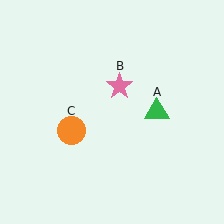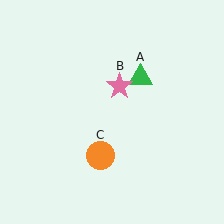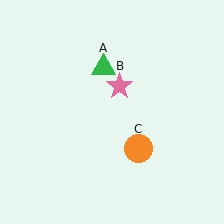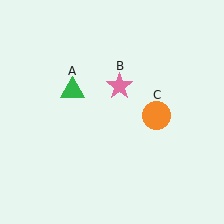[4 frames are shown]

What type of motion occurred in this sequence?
The green triangle (object A), orange circle (object C) rotated counterclockwise around the center of the scene.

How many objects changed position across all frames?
2 objects changed position: green triangle (object A), orange circle (object C).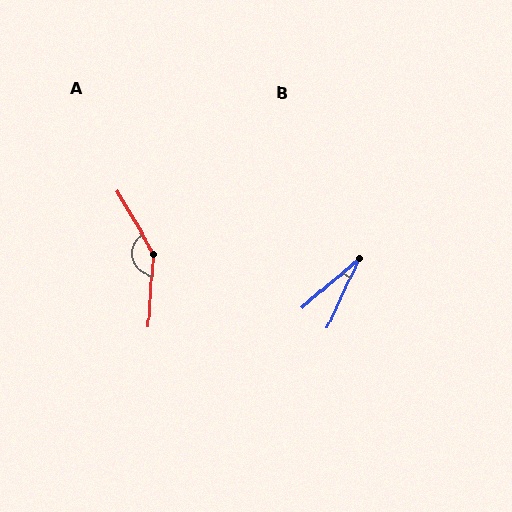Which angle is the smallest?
B, at approximately 25 degrees.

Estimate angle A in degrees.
Approximately 146 degrees.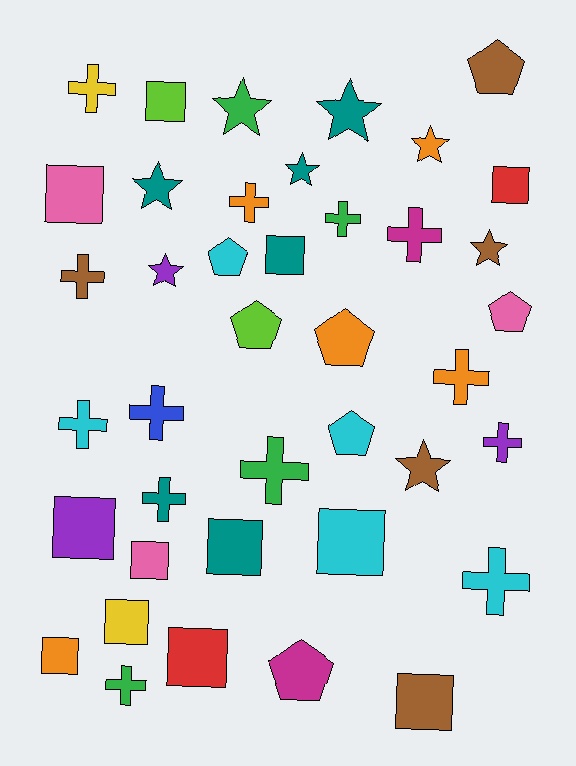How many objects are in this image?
There are 40 objects.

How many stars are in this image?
There are 8 stars.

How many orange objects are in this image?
There are 5 orange objects.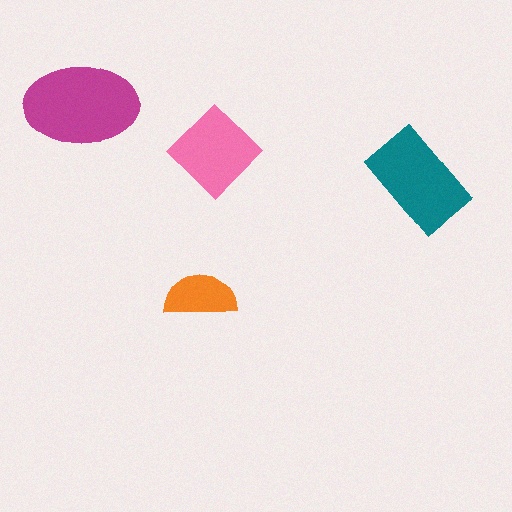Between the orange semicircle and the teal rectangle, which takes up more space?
The teal rectangle.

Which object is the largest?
The magenta ellipse.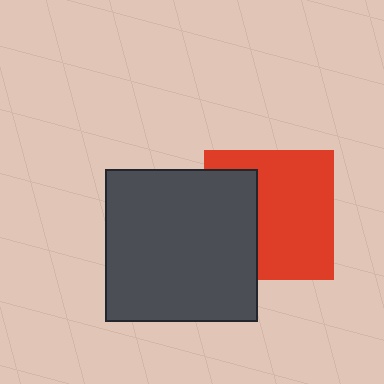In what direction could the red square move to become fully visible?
The red square could move right. That would shift it out from behind the dark gray square entirely.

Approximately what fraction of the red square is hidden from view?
Roughly 35% of the red square is hidden behind the dark gray square.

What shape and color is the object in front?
The object in front is a dark gray square.